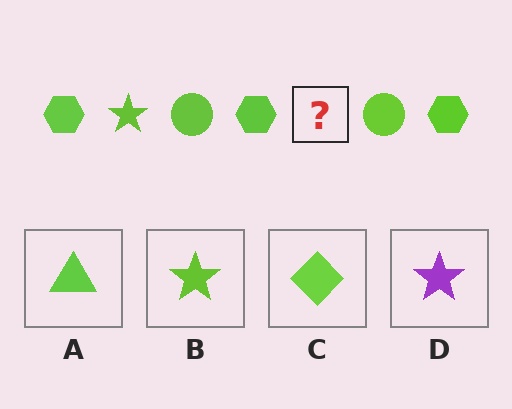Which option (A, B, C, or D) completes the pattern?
B.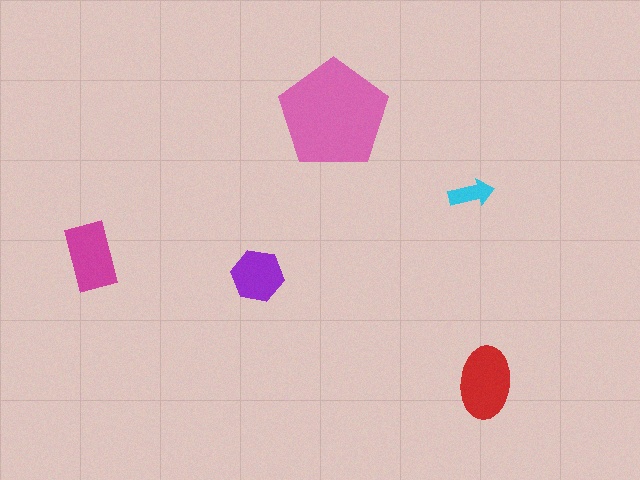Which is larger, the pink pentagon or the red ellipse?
The pink pentagon.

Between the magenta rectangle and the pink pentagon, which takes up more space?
The pink pentagon.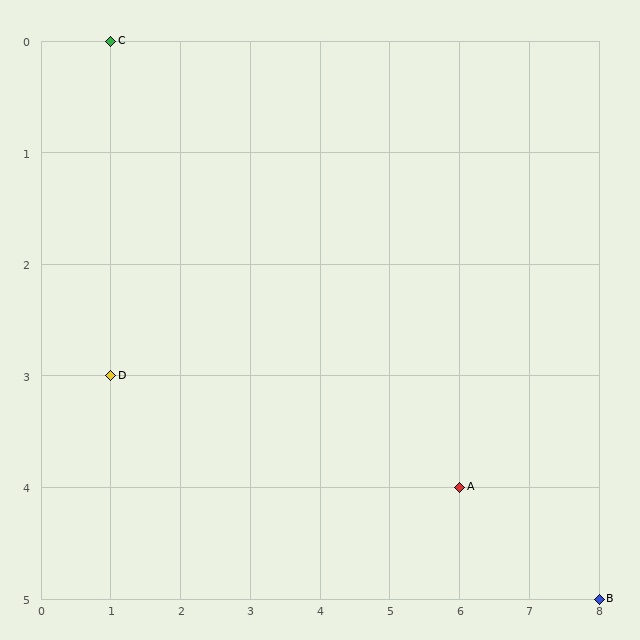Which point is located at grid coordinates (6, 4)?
Point A is at (6, 4).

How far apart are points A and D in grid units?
Points A and D are 5 columns and 1 row apart (about 5.1 grid units diagonally).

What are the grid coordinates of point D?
Point D is at grid coordinates (1, 3).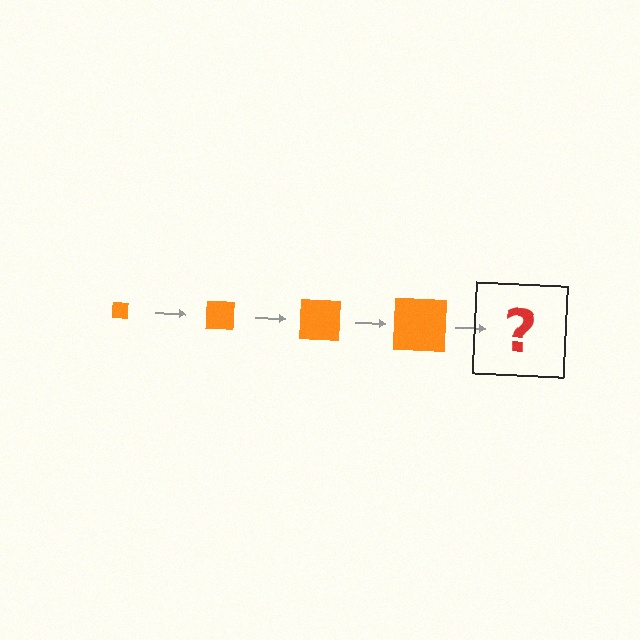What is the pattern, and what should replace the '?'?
The pattern is that the square gets progressively larger each step. The '?' should be an orange square, larger than the previous one.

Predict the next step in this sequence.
The next step is an orange square, larger than the previous one.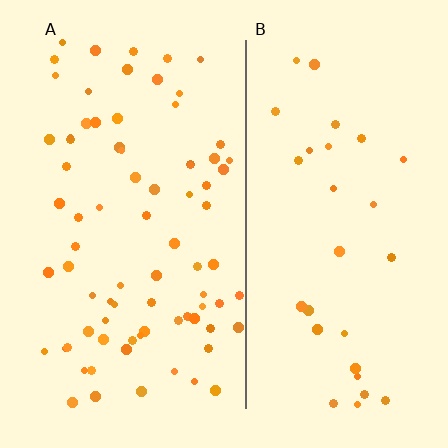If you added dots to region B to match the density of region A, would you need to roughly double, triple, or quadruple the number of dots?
Approximately triple.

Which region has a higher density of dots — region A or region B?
A (the left).